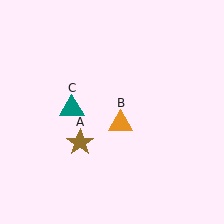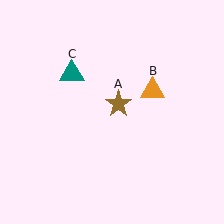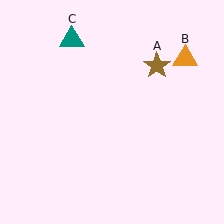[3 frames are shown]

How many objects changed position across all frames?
3 objects changed position: brown star (object A), orange triangle (object B), teal triangle (object C).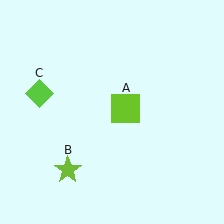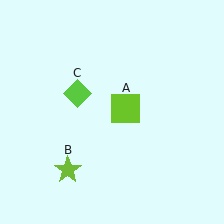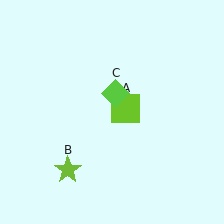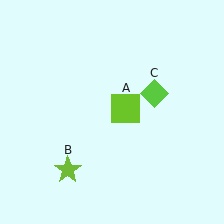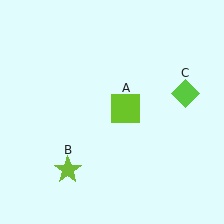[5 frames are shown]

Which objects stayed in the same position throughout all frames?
Lime square (object A) and lime star (object B) remained stationary.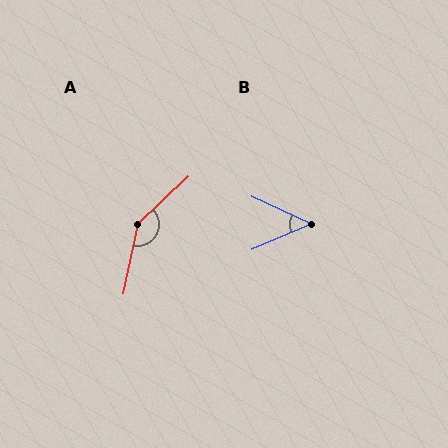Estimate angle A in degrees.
Approximately 145 degrees.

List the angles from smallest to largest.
B (48°), A (145°).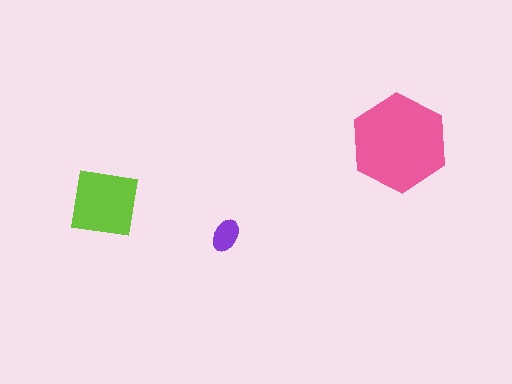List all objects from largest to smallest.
The pink hexagon, the lime square, the purple ellipse.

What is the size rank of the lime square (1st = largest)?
2nd.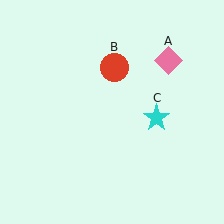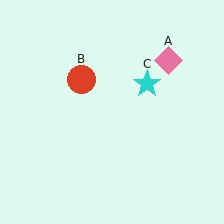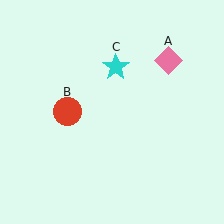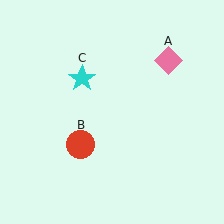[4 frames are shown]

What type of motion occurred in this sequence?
The red circle (object B), cyan star (object C) rotated counterclockwise around the center of the scene.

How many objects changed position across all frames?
2 objects changed position: red circle (object B), cyan star (object C).